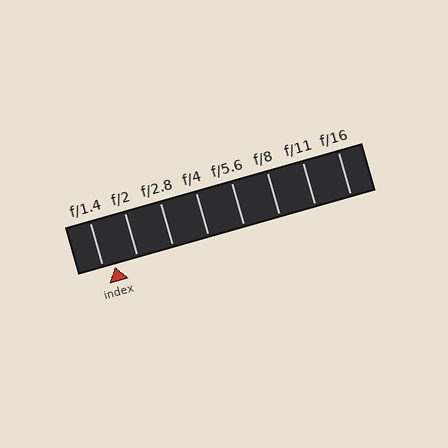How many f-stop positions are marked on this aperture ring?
There are 8 f-stop positions marked.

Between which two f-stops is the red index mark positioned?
The index mark is between f/1.4 and f/2.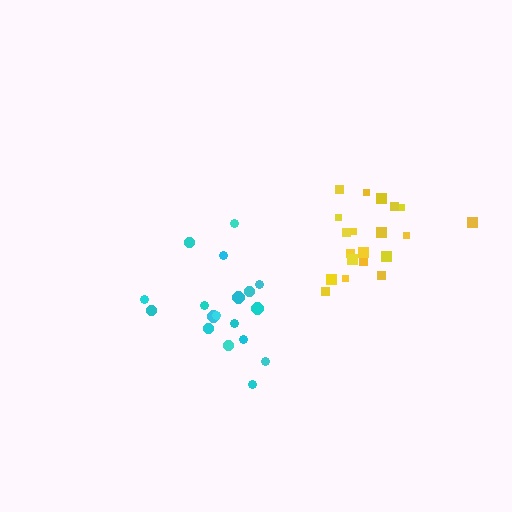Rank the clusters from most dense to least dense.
yellow, cyan.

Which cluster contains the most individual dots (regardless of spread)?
Yellow (20).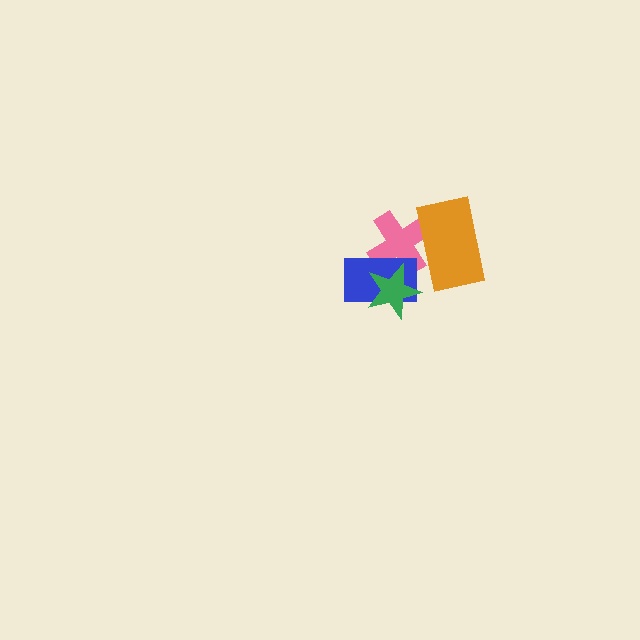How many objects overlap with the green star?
2 objects overlap with the green star.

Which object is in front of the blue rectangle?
The green star is in front of the blue rectangle.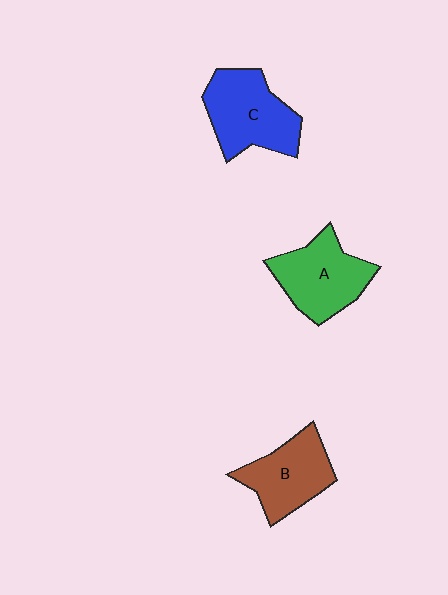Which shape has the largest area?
Shape C (blue).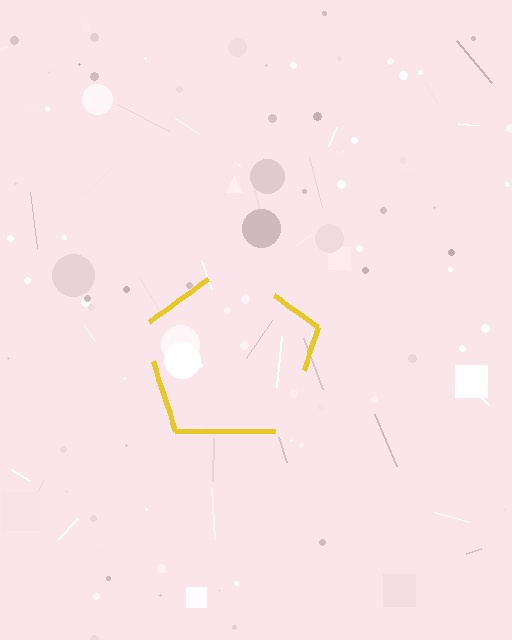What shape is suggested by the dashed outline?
The dashed outline suggests a pentagon.